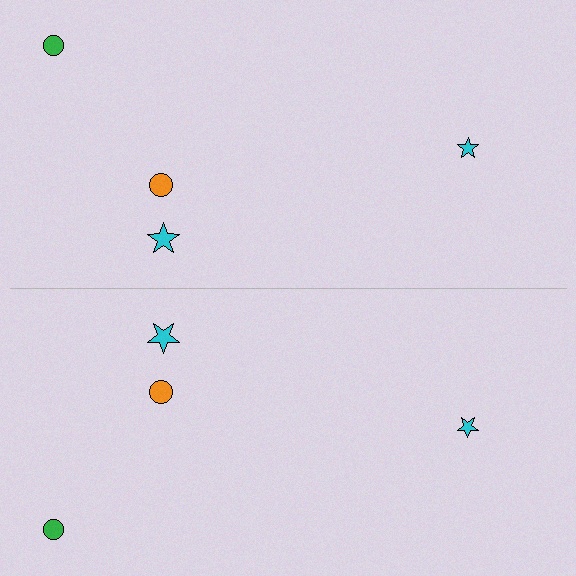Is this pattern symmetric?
Yes, this pattern has bilateral (reflection) symmetry.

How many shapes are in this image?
There are 8 shapes in this image.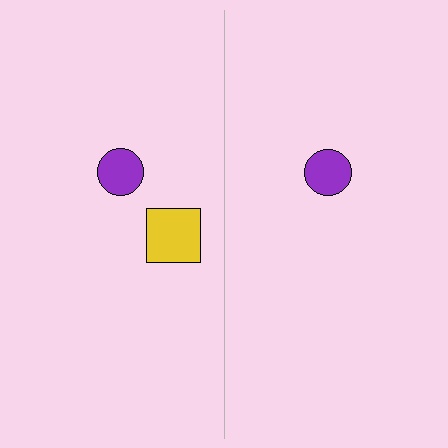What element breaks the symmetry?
A yellow square is missing from the right side.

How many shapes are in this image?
There are 3 shapes in this image.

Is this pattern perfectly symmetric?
No, the pattern is not perfectly symmetric. A yellow square is missing from the right side.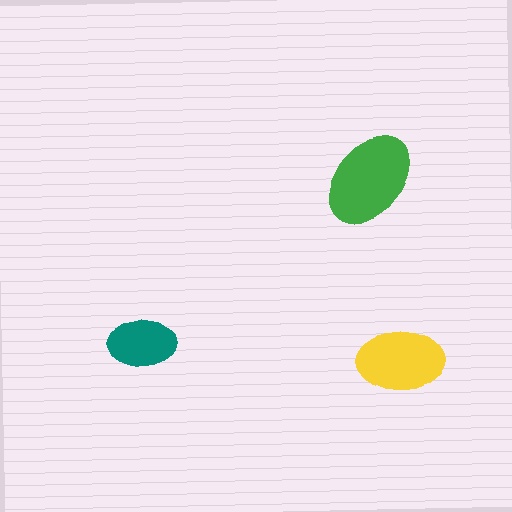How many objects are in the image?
There are 3 objects in the image.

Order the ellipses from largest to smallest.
the green one, the yellow one, the teal one.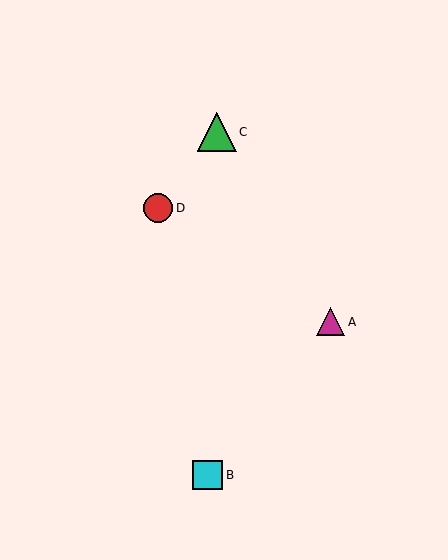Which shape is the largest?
The green triangle (labeled C) is the largest.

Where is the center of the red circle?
The center of the red circle is at (158, 208).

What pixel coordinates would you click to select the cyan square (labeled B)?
Click at (208, 475) to select the cyan square B.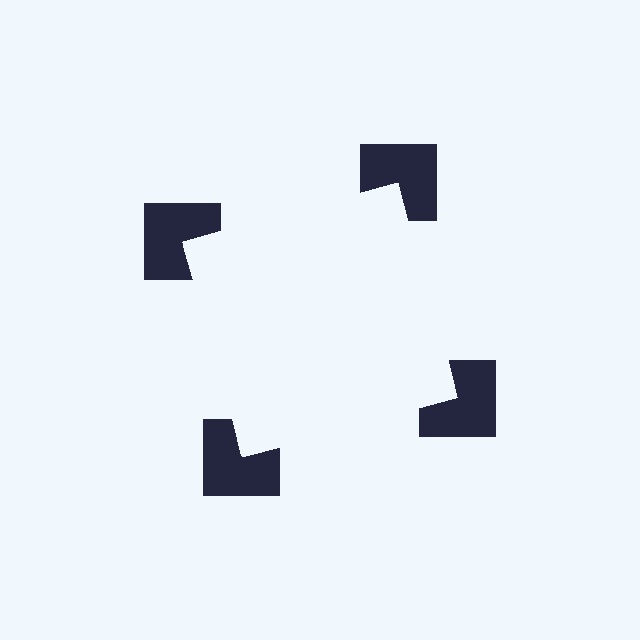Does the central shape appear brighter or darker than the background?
It typically appears slightly brighter than the background, even though no actual brightness change is drawn.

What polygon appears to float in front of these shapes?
An illusory square — its edges are inferred from the aligned wedge cuts in the notched squares, not physically drawn.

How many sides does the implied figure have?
4 sides.